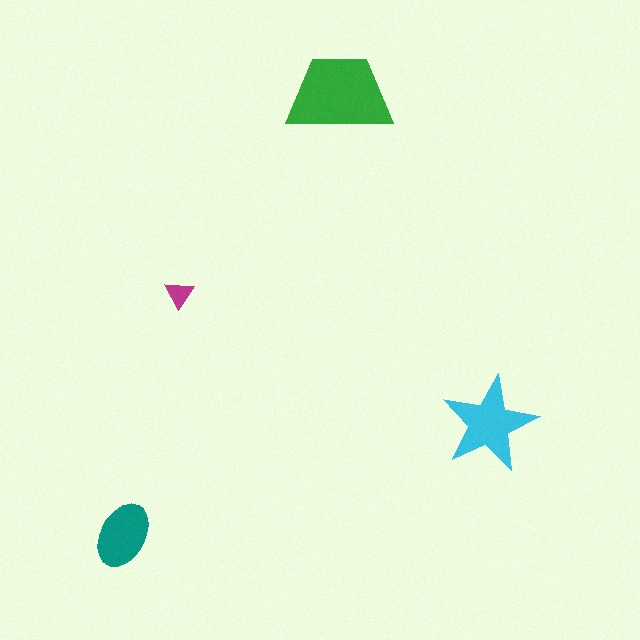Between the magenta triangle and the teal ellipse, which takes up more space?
The teal ellipse.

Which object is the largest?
The green trapezoid.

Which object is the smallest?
The magenta triangle.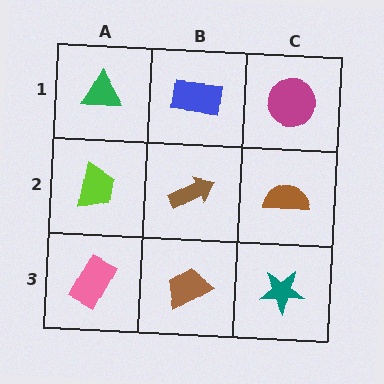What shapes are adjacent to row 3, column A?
A lime trapezoid (row 2, column A), a brown trapezoid (row 3, column B).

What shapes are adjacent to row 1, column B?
A brown arrow (row 2, column B), a green triangle (row 1, column A), a magenta circle (row 1, column C).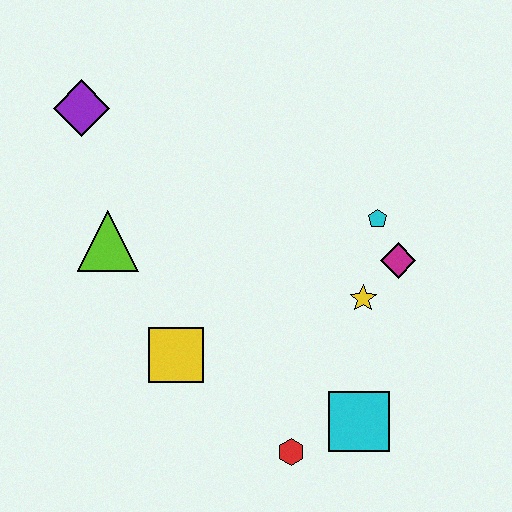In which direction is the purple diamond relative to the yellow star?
The purple diamond is to the left of the yellow star.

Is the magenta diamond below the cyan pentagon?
Yes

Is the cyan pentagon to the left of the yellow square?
No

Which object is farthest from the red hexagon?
The purple diamond is farthest from the red hexagon.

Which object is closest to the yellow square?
The lime triangle is closest to the yellow square.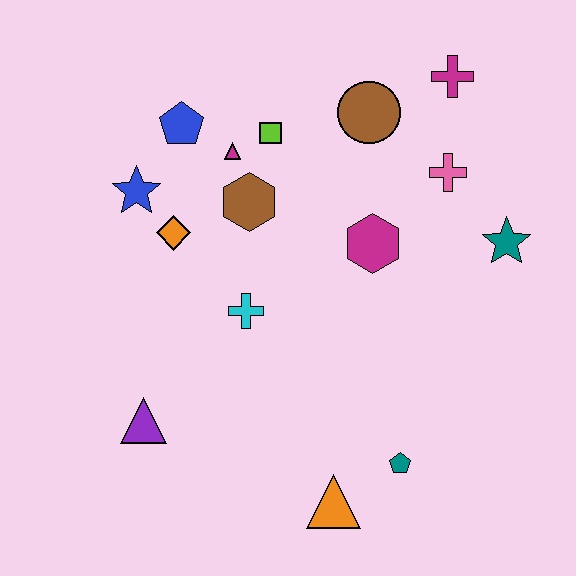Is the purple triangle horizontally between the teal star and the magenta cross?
No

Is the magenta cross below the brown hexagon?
No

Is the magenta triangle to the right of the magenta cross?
No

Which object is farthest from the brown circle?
The orange triangle is farthest from the brown circle.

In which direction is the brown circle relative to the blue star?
The brown circle is to the right of the blue star.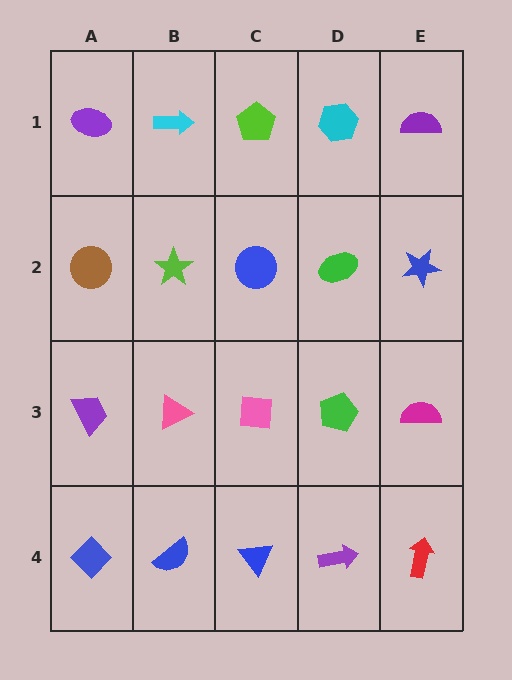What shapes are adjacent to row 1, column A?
A brown circle (row 2, column A), a cyan arrow (row 1, column B).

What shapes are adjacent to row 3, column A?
A brown circle (row 2, column A), a blue diamond (row 4, column A), a pink triangle (row 3, column B).